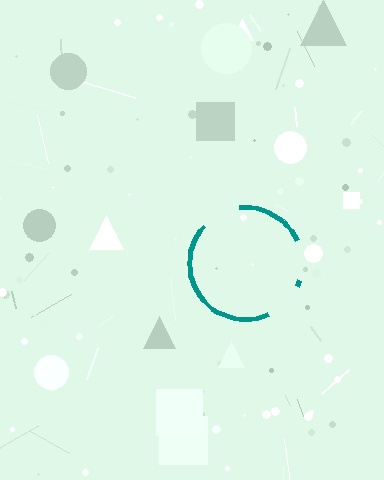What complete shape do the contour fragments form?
The contour fragments form a circle.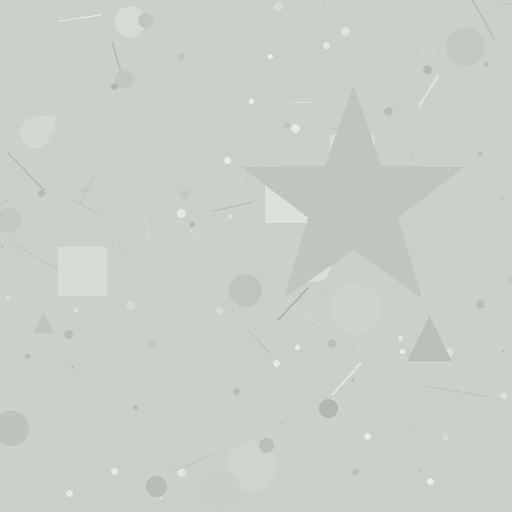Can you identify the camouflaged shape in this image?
The camouflaged shape is a star.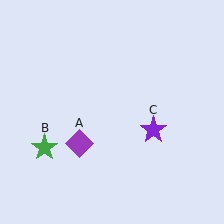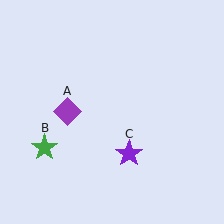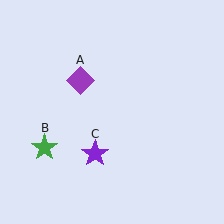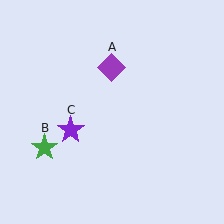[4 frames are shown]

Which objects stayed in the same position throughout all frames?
Green star (object B) remained stationary.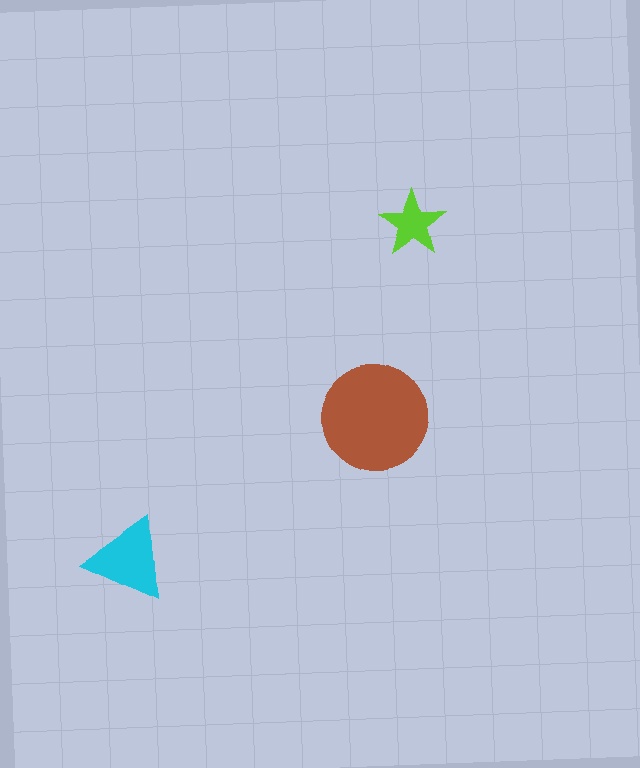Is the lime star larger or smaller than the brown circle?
Smaller.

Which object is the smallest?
The lime star.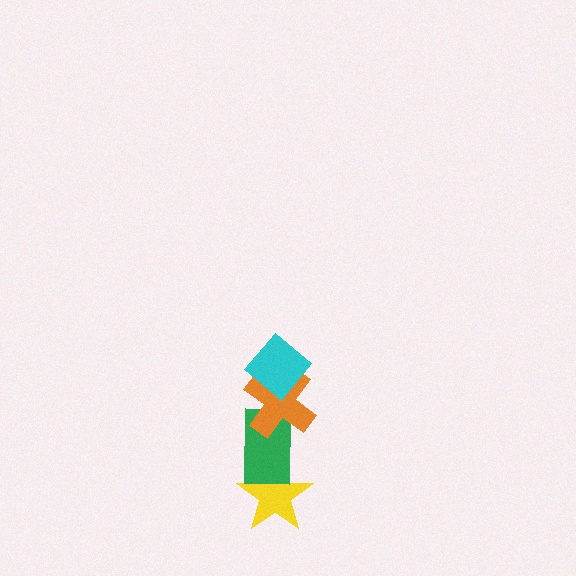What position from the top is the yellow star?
The yellow star is 4th from the top.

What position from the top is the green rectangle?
The green rectangle is 3rd from the top.